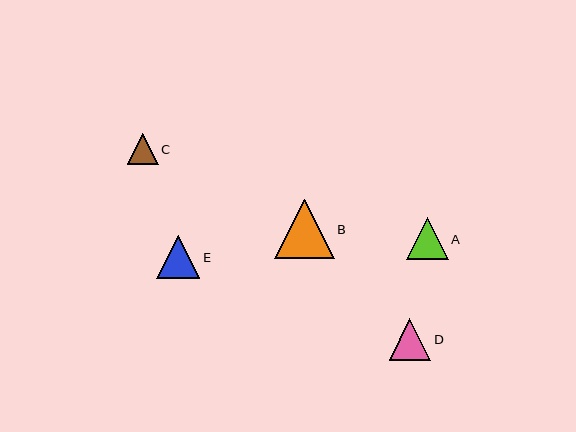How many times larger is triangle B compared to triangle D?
Triangle B is approximately 1.4 times the size of triangle D.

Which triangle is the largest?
Triangle B is the largest with a size of approximately 60 pixels.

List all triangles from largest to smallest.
From largest to smallest: B, E, D, A, C.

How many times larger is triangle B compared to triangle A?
Triangle B is approximately 1.4 times the size of triangle A.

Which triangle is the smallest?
Triangle C is the smallest with a size of approximately 31 pixels.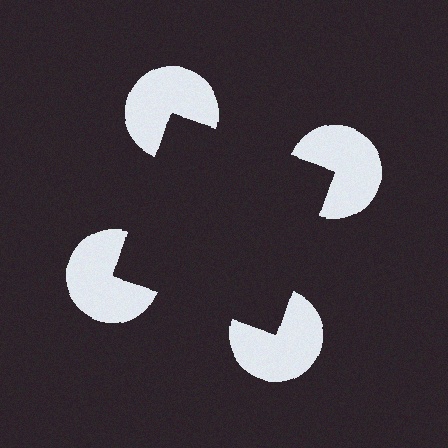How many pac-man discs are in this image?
There are 4 — one at each vertex of the illusory square.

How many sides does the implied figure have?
4 sides.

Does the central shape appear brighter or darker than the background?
It typically appears slightly darker than the background, even though no actual brightness change is drawn.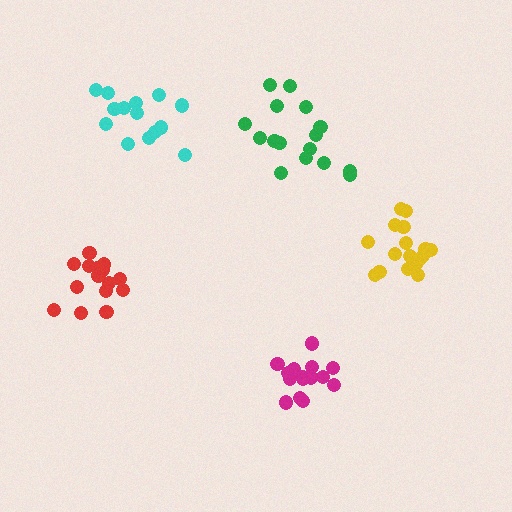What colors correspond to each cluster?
The clusters are colored: red, green, yellow, magenta, cyan.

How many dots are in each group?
Group 1: 15 dots, Group 2: 16 dots, Group 3: 17 dots, Group 4: 15 dots, Group 5: 14 dots (77 total).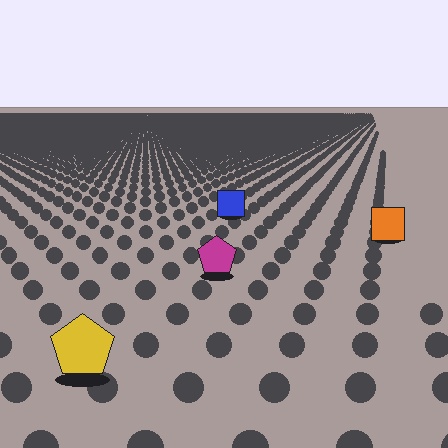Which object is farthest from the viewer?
The blue square is farthest from the viewer. It appears smaller and the ground texture around it is denser.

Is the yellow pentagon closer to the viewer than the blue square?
Yes. The yellow pentagon is closer — you can tell from the texture gradient: the ground texture is coarser near it.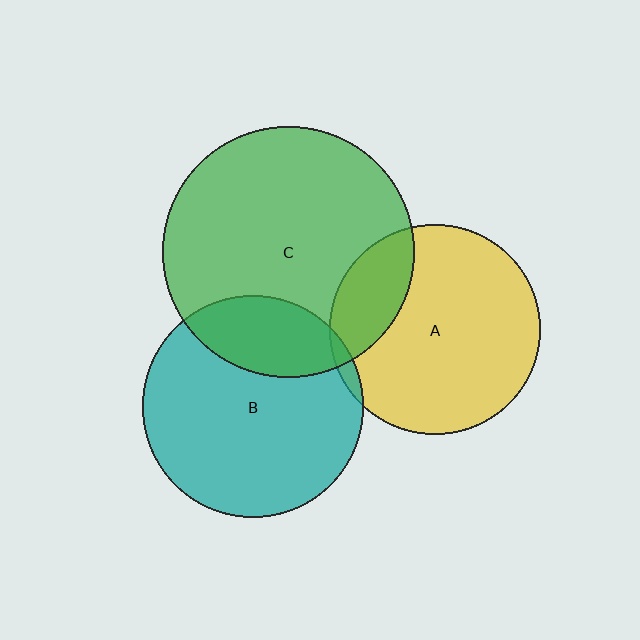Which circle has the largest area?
Circle C (green).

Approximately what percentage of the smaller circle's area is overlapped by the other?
Approximately 20%.